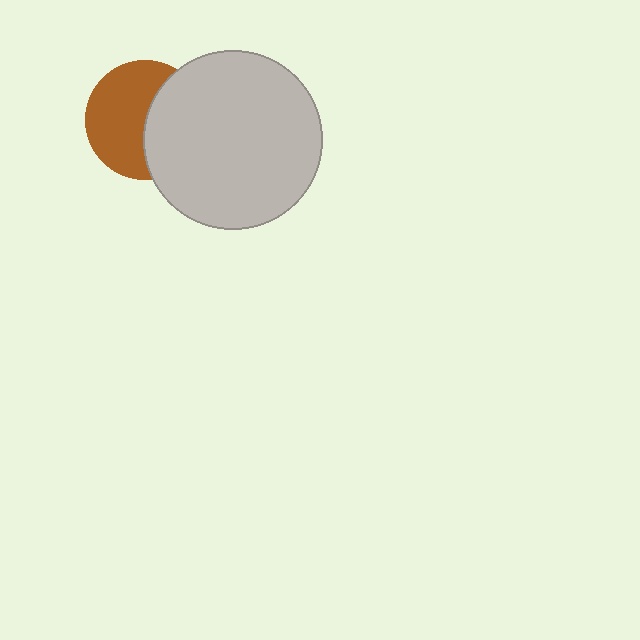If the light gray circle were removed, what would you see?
You would see the complete brown circle.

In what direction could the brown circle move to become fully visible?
The brown circle could move left. That would shift it out from behind the light gray circle entirely.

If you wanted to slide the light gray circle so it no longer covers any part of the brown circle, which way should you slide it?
Slide it right — that is the most direct way to separate the two shapes.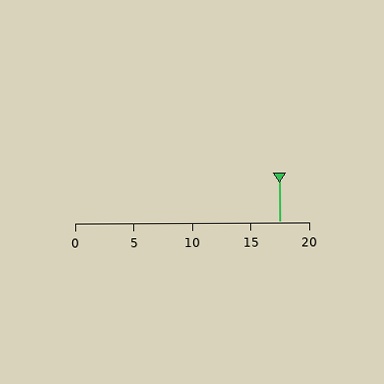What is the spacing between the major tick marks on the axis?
The major ticks are spaced 5 apart.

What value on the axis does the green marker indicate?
The marker indicates approximately 17.5.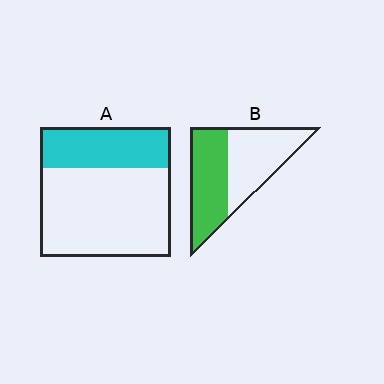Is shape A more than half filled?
No.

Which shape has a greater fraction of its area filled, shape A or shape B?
Shape B.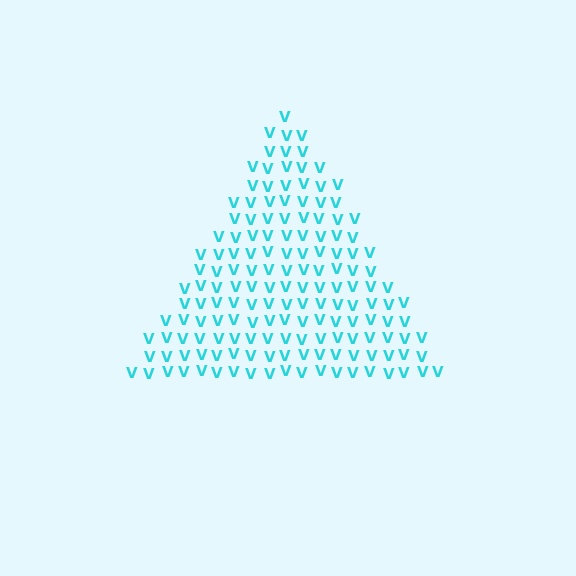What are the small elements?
The small elements are letter V's.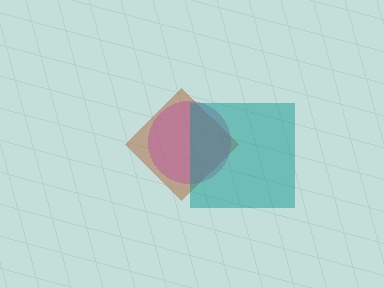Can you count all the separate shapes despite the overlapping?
Yes, there are 3 separate shapes.